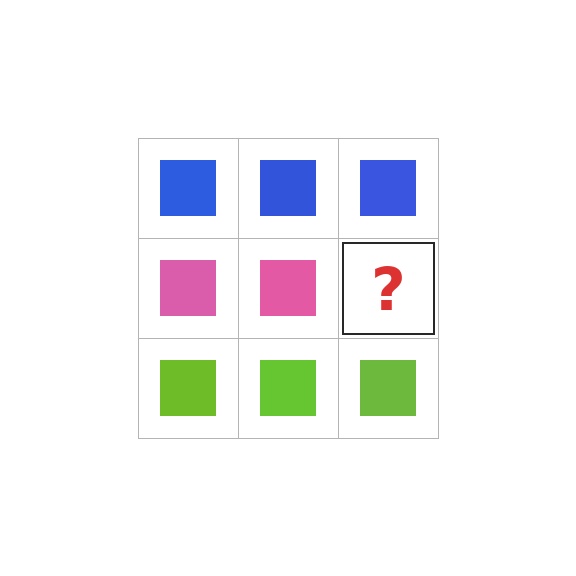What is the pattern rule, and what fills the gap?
The rule is that each row has a consistent color. The gap should be filled with a pink square.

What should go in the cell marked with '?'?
The missing cell should contain a pink square.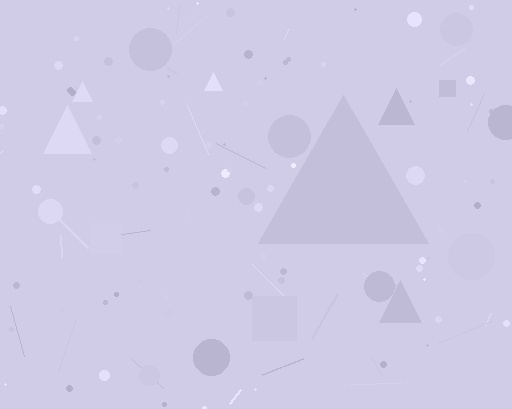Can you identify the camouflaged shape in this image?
The camouflaged shape is a triangle.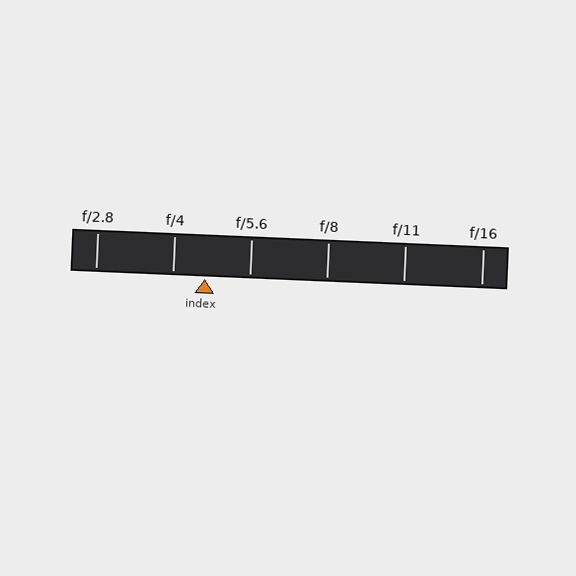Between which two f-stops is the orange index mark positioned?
The index mark is between f/4 and f/5.6.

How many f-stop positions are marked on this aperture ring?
There are 6 f-stop positions marked.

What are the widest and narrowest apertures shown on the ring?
The widest aperture shown is f/2.8 and the narrowest is f/16.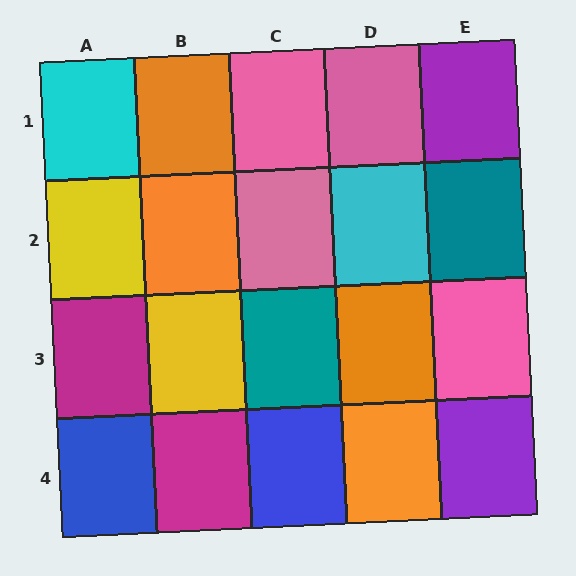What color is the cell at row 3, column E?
Pink.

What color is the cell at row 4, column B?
Magenta.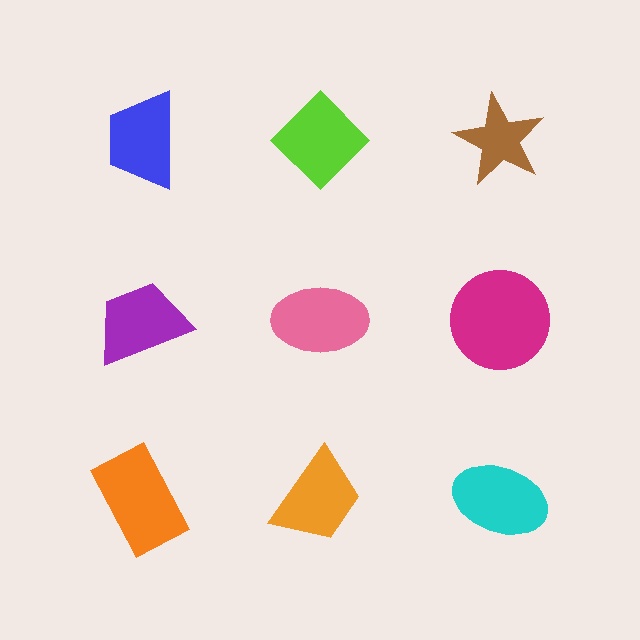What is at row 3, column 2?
An orange trapezoid.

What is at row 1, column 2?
A lime diamond.